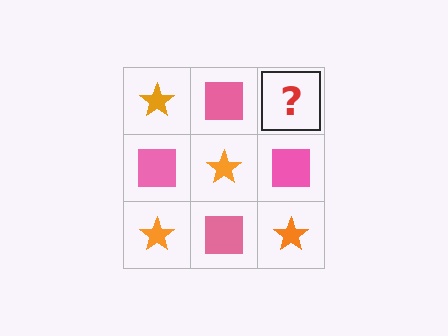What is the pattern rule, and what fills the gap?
The rule is that it alternates orange star and pink square in a checkerboard pattern. The gap should be filled with an orange star.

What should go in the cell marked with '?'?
The missing cell should contain an orange star.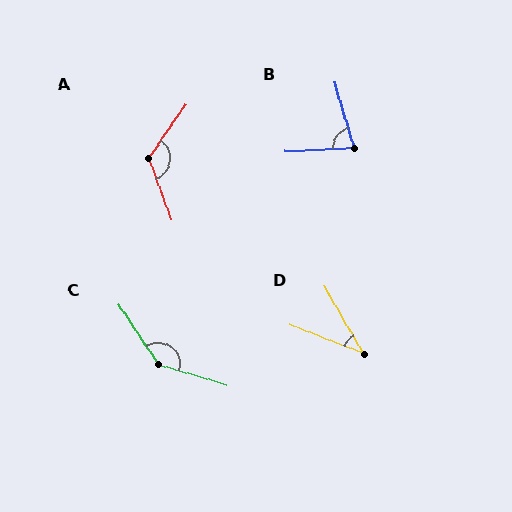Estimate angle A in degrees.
Approximately 125 degrees.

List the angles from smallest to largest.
D (39°), B (75°), A (125°), C (140°).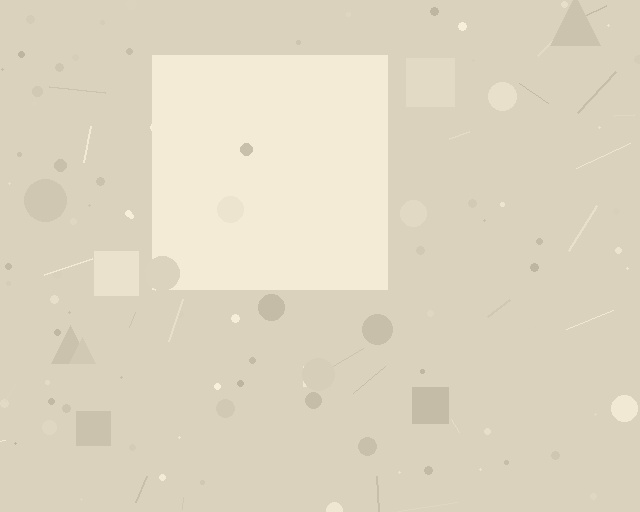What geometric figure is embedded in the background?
A square is embedded in the background.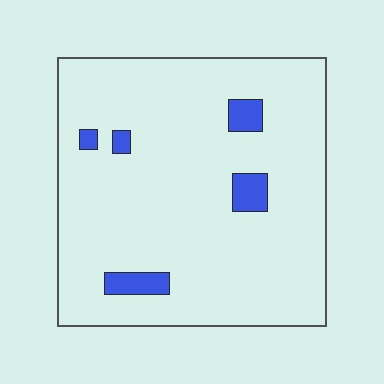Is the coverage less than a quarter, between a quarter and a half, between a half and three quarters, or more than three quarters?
Less than a quarter.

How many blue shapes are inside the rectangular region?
5.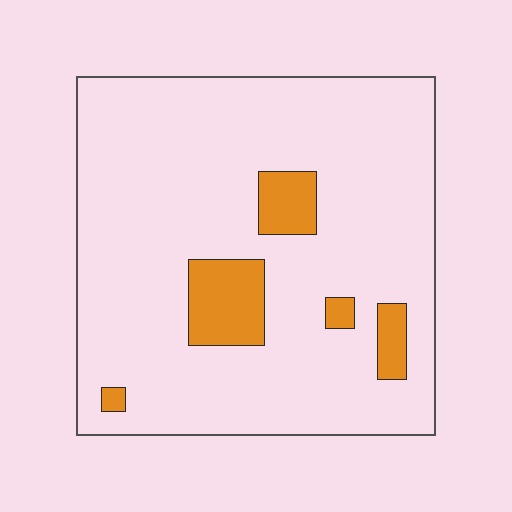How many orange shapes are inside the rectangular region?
5.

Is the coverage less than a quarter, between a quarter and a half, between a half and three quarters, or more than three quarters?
Less than a quarter.